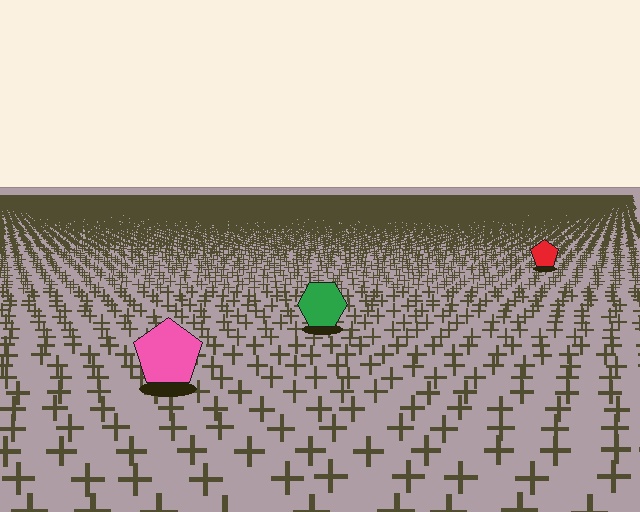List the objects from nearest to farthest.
From nearest to farthest: the pink pentagon, the green hexagon, the red pentagon.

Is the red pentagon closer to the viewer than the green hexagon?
No. The green hexagon is closer — you can tell from the texture gradient: the ground texture is coarser near it.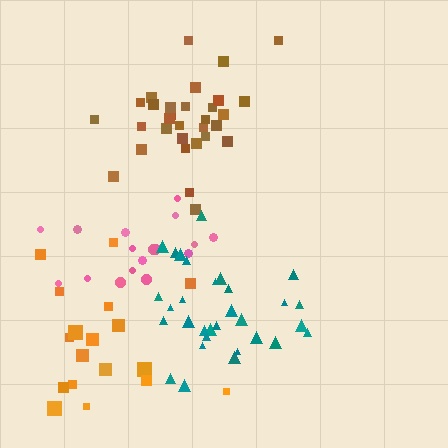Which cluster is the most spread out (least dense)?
Orange.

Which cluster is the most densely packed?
Brown.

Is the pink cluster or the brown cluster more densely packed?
Brown.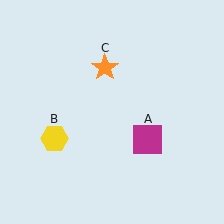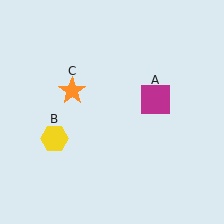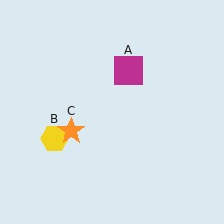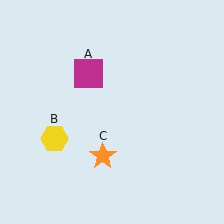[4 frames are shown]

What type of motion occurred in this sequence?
The magenta square (object A), orange star (object C) rotated counterclockwise around the center of the scene.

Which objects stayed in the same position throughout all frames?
Yellow hexagon (object B) remained stationary.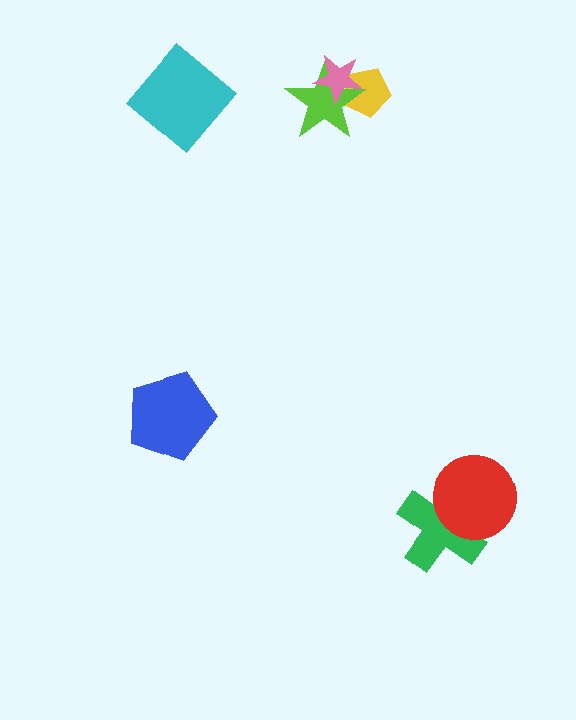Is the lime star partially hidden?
Yes, it is partially covered by another shape.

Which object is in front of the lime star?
The pink star is in front of the lime star.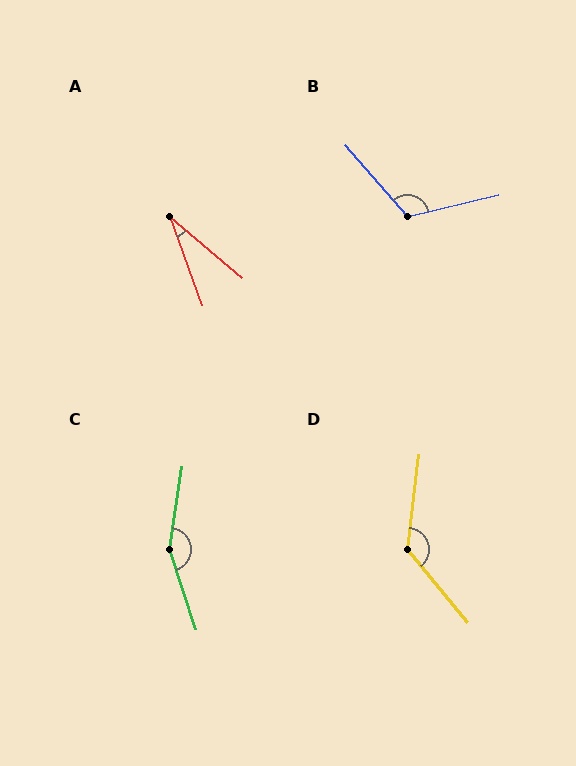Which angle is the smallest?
A, at approximately 30 degrees.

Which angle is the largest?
C, at approximately 153 degrees.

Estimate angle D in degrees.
Approximately 133 degrees.